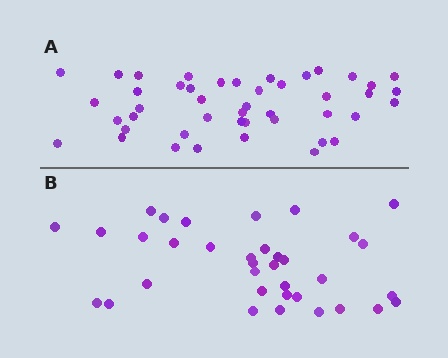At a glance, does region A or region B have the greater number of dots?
Region A (the top region) has more dots.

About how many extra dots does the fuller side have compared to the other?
Region A has roughly 10 or so more dots than region B.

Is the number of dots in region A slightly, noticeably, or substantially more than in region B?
Region A has noticeably more, but not dramatically so. The ratio is roughly 1.3 to 1.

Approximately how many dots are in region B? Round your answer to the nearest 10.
About 40 dots. (The exact count is 35, which rounds to 40.)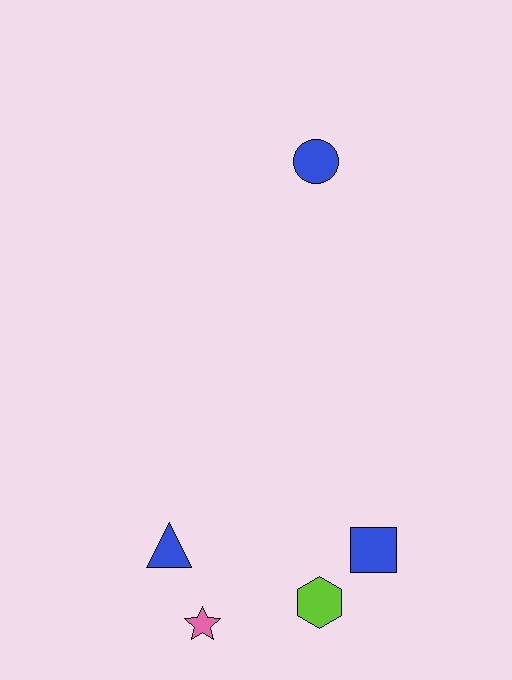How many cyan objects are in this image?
There are no cyan objects.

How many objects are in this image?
There are 5 objects.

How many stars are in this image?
There is 1 star.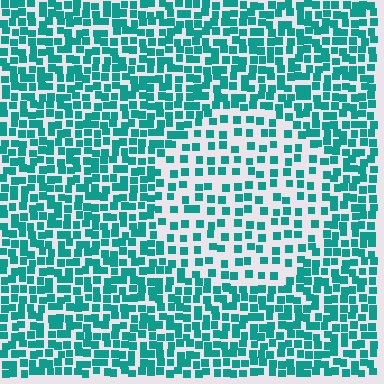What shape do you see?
I see a circle.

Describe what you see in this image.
The image contains small teal elements arranged at two different densities. A circle-shaped region is visible where the elements are less densely packed than the surrounding area.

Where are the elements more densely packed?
The elements are more densely packed outside the circle boundary.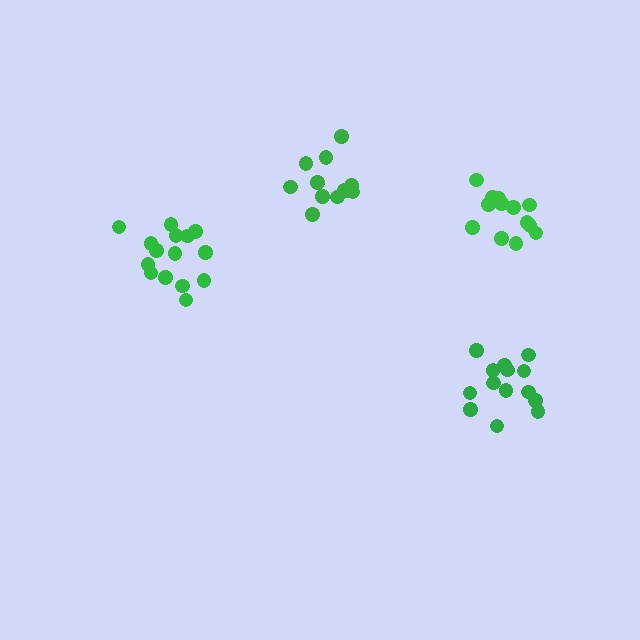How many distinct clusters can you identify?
There are 4 distinct clusters.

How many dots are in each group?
Group 1: 13 dots, Group 2: 15 dots, Group 3: 14 dots, Group 4: 12 dots (54 total).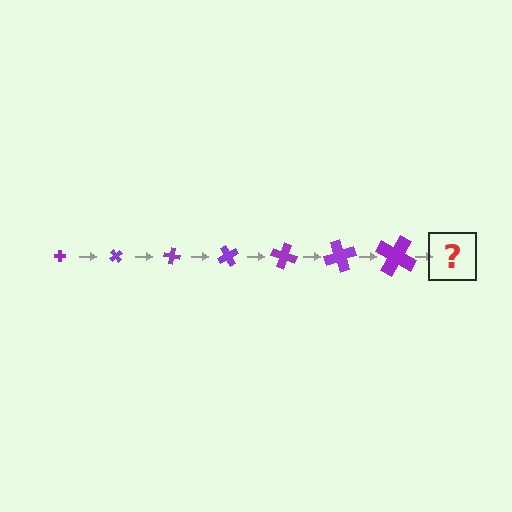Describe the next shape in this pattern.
It should be a cross, larger than the previous one and rotated 350 degrees from the start.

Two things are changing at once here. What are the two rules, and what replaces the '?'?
The two rules are that the cross grows larger each step and it rotates 50 degrees each step. The '?' should be a cross, larger than the previous one and rotated 350 degrees from the start.